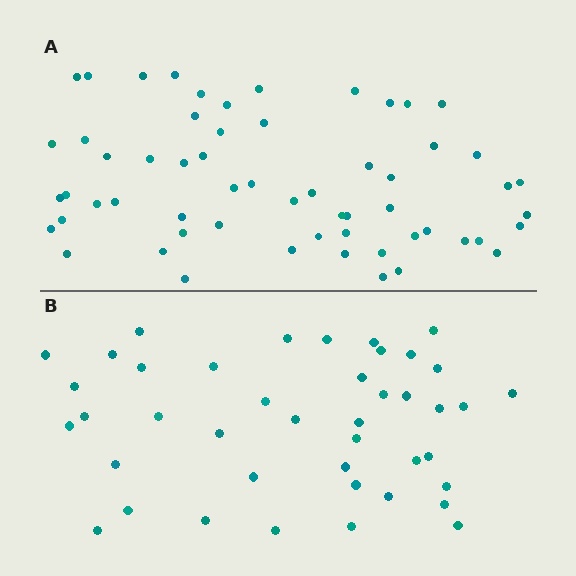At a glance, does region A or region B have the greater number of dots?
Region A (the top region) has more dots.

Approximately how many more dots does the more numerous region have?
Region A has approximately 15 more dots than region B.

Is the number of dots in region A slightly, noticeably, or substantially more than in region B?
Region A has noticeably more, but not dramatically so. The ratio is roughly 1.4 to 1.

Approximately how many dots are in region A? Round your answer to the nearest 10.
About 60 dots. (The exact count is 59, which rounds to 60.)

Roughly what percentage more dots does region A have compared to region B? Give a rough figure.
About 40% more.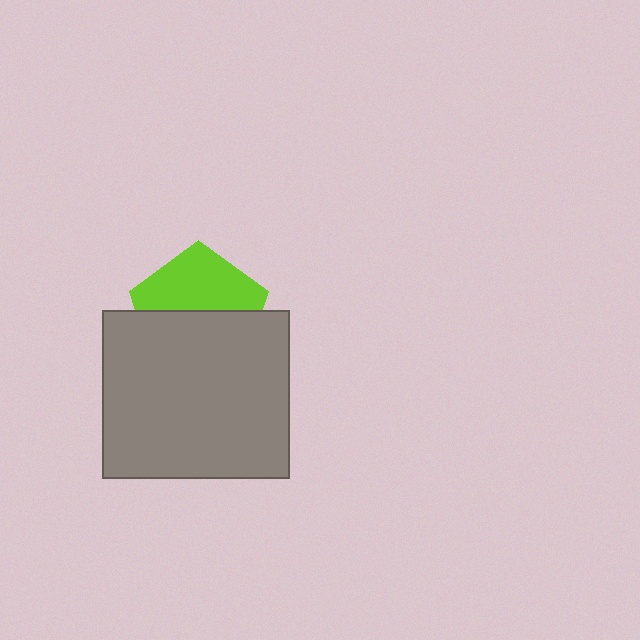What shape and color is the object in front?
The object in front is a gray rectangle.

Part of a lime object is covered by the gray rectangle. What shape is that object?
It is a pentagon.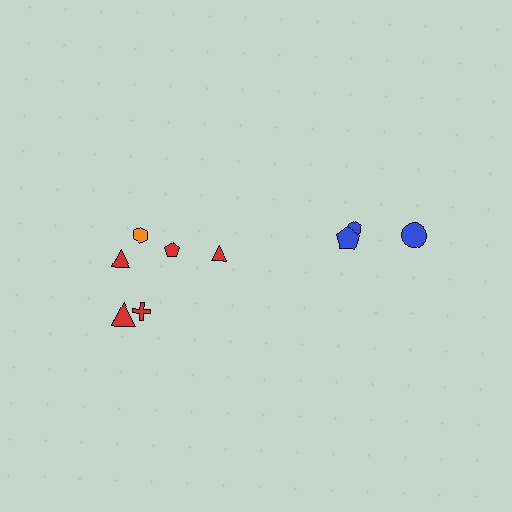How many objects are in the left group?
There are 6 objects.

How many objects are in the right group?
There are 3 objects.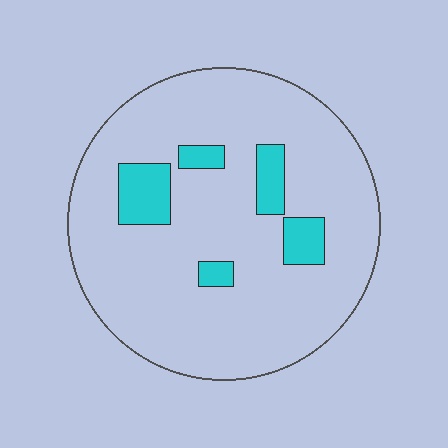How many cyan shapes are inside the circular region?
5.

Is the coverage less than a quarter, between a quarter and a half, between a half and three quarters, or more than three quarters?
Less than a quarter.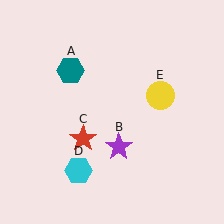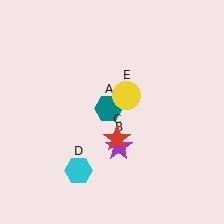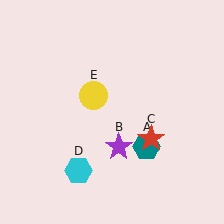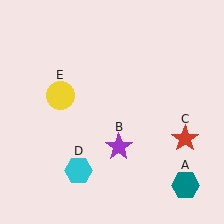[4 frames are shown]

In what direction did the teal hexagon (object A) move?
The teal hexagon (object A) moved down and to the right.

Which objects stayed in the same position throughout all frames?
Purple star (object B) and cyan hexagon (object D) remained stationary.